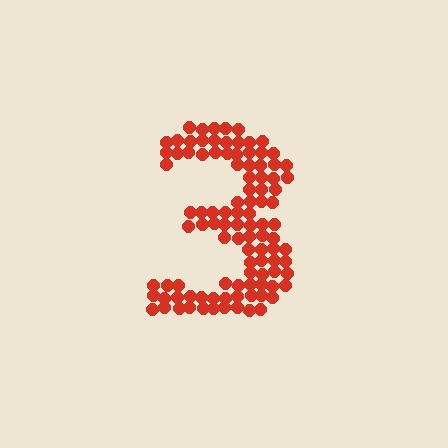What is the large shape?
The large shape is the digit 3.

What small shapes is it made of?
It is made of small circles.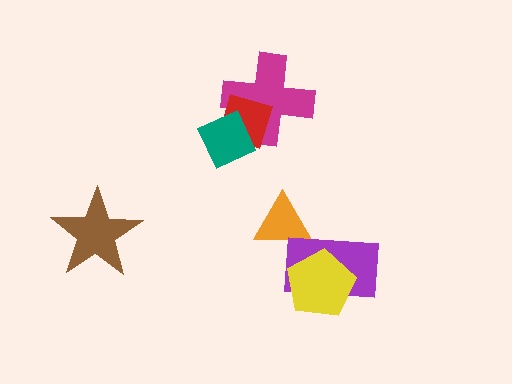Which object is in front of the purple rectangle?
The yellow pentagon is in front of the purple rectangle.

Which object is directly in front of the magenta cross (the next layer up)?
The red diamond is directly in front of the magenta cross.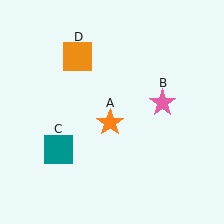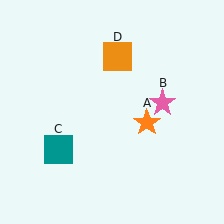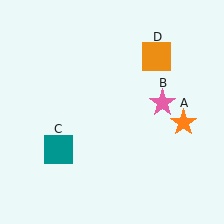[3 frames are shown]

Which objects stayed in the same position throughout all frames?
Pink star (object B) and teal square (object C) remained stationary.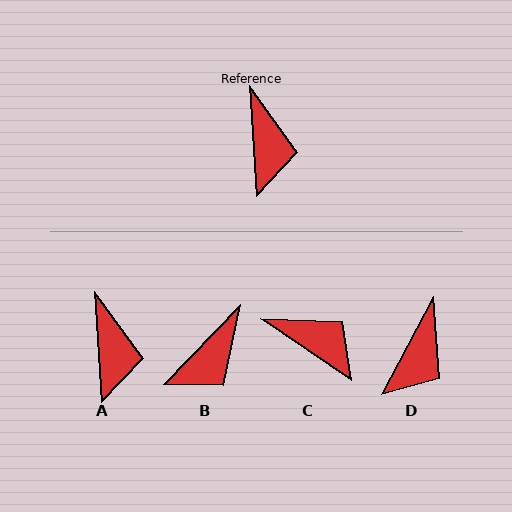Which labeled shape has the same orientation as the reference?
A.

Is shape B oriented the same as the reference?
No, it is off by about 48 degrees.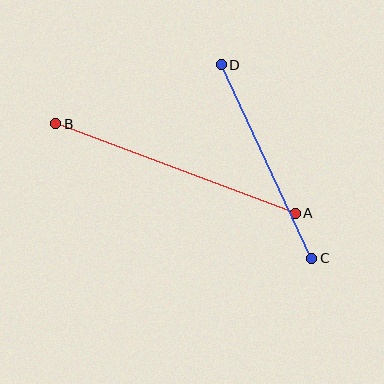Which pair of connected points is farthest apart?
Points A and B are farthest apart.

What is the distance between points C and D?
The distance is approximately 213 pixels.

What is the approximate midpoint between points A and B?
The midpoint is at approximately (176, 168) pixels.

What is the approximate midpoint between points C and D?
The midpoint is at approximately (267, 161) pixels.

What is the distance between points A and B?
The distance is approximately 256 pixels.